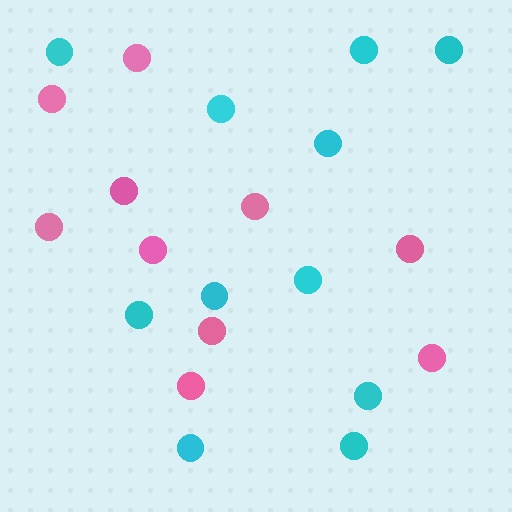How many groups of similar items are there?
There are 2 groups: one group of cyan circles (11) and one group of pink circles (10).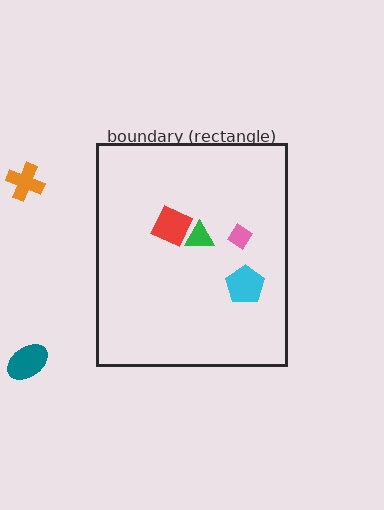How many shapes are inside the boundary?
4 inside, 2 outside.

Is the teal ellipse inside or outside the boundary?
Outside.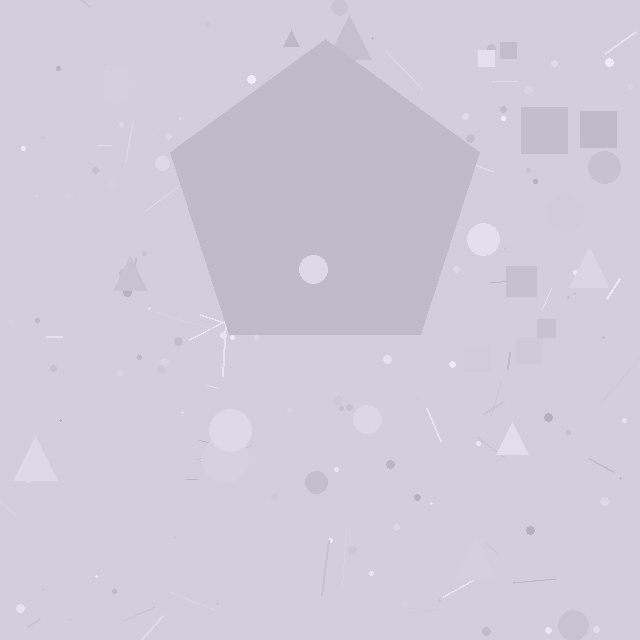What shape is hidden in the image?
A pentagon is hidden in the image.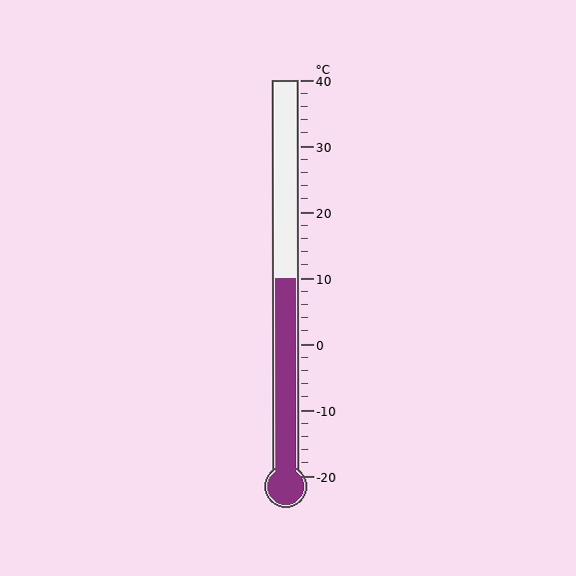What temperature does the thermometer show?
The thermometer shows approximately 10°C.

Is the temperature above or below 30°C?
The temperature is below 30°C.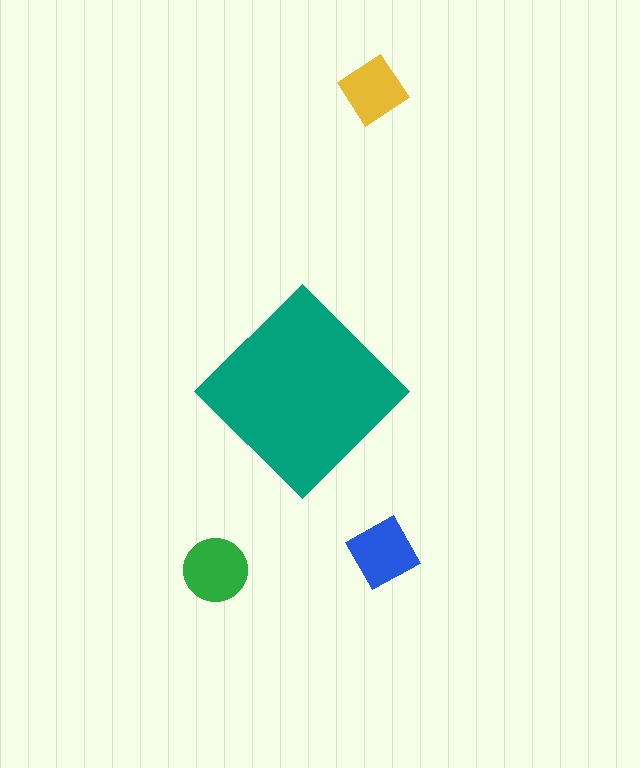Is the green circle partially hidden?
No, the green circle is fully visible.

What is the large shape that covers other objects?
A teal diamond.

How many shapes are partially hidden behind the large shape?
0 shapes are partially hidden.